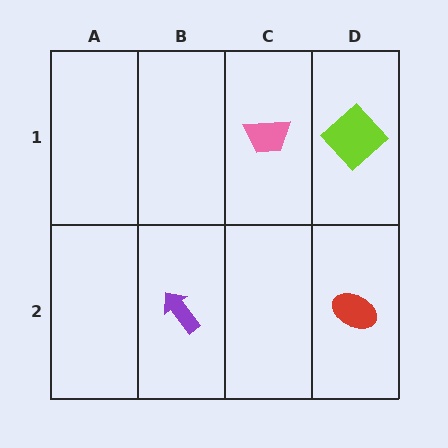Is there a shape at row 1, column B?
No, that cell is empty.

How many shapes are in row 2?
2 shapes.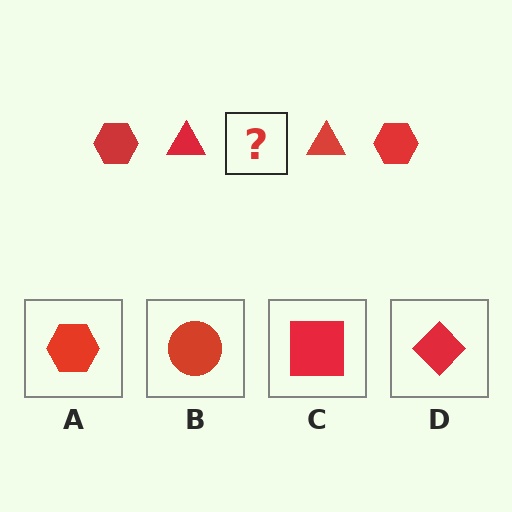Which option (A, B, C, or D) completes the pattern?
A.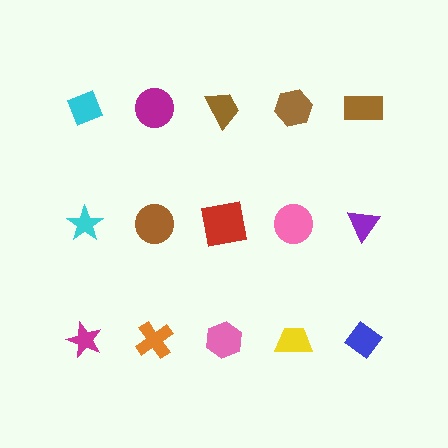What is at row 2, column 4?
A pink circle.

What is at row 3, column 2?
An orange cross.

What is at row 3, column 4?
A yellow trapezoid.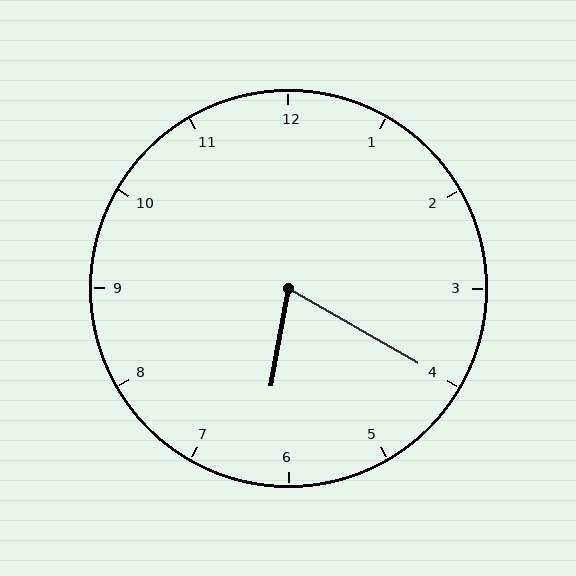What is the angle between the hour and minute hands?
Approximately 70 degrees.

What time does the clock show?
6:20.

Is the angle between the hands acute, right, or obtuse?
It is acute.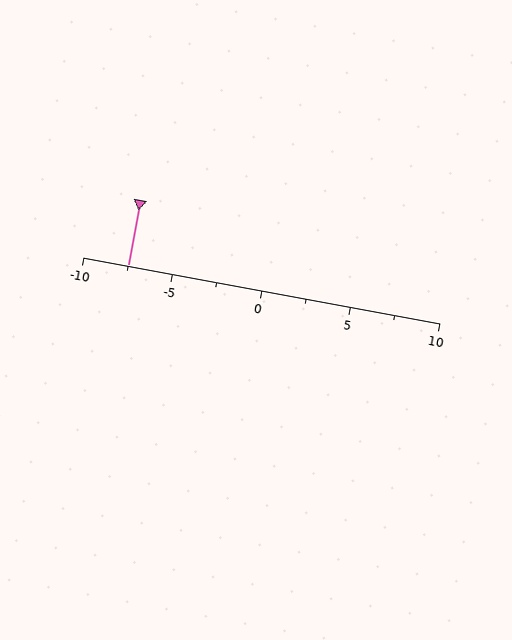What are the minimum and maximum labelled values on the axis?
The axis runs from -10 to 10.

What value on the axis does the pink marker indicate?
The marker indicates approximately -7.5.